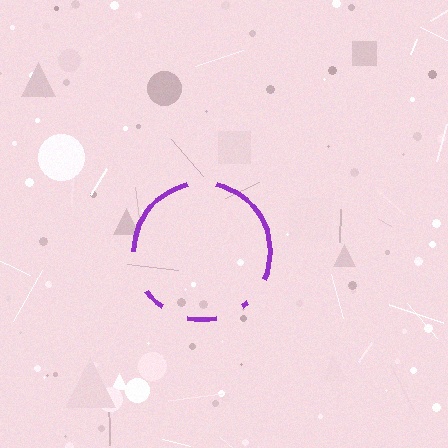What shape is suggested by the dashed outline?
The dashed outline suggests a circle.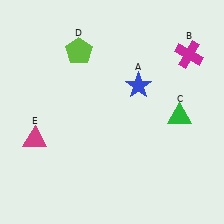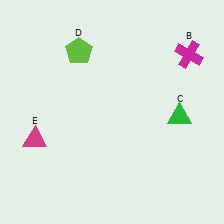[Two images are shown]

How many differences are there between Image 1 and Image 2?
There is 1 difference between the two images.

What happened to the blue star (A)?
The blue star (A) was removed in Image 2. It was in the top-right area of Image 1.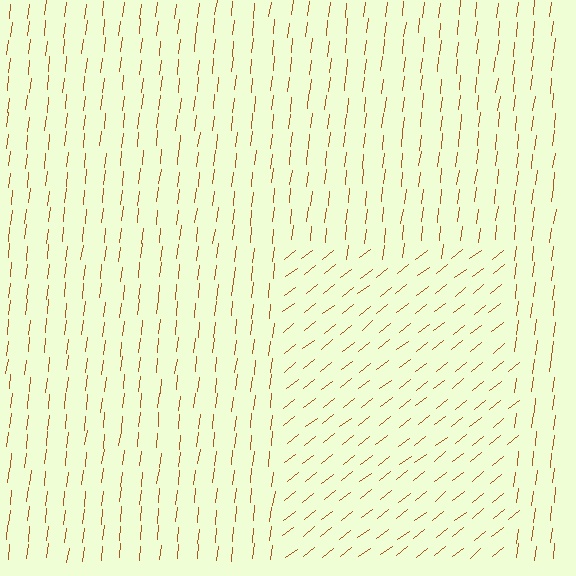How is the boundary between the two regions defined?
The boundary is defined purely by a change in line orientation (approximately 45 degrees difference). All lines are the same color and thickness.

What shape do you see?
I see a rectangle.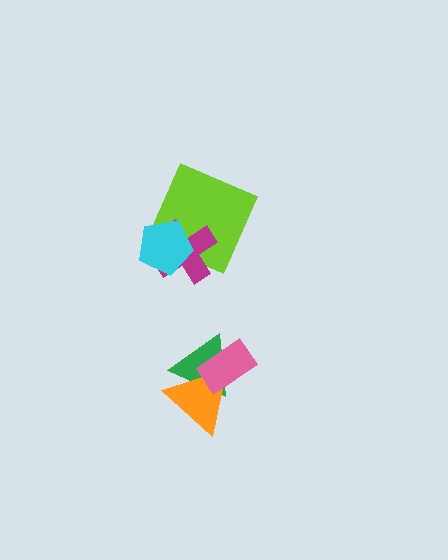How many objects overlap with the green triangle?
2 objects overlap with the green triangle.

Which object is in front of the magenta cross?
The cyan pentagon is in front of the magenta cross.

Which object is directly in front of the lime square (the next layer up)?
The magenta cross is directly in front of the lime square.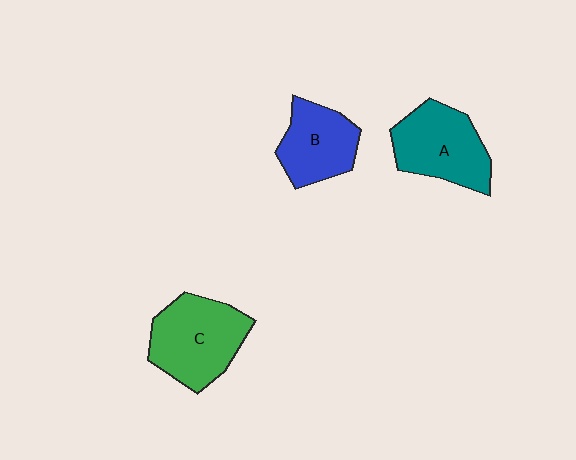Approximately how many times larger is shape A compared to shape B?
Approximately 1.2 times.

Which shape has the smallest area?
Shape B (blue).